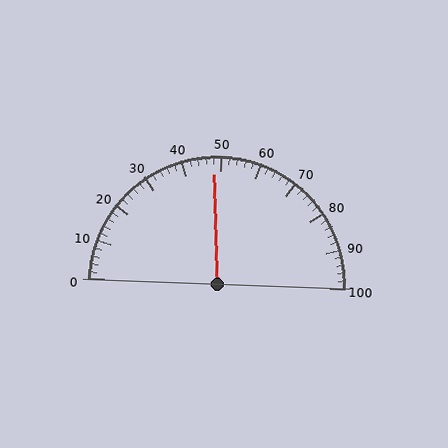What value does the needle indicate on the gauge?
The needle indicates approximately 48.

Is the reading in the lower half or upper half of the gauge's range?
The reading is in the lower half of the range (0 to 100).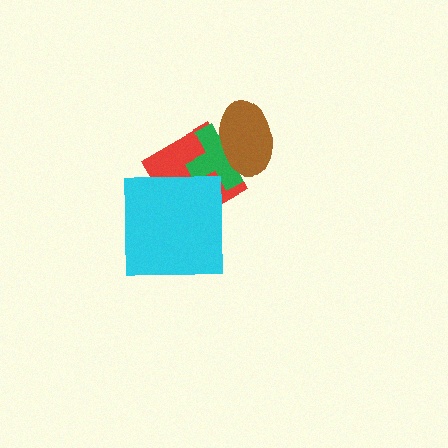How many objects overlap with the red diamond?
3 objects overlap with the red diamond.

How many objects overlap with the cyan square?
1 object overlaps with the cyan square.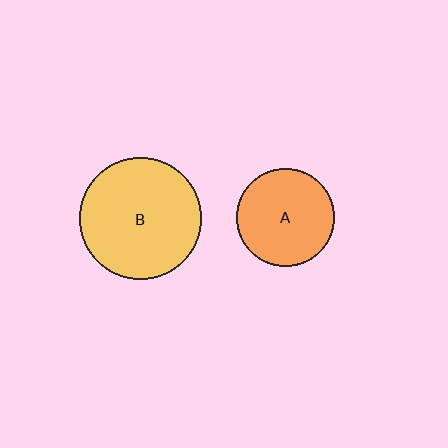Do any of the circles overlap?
No, none of the circles overlap.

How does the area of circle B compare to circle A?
Approximately 1.6 times.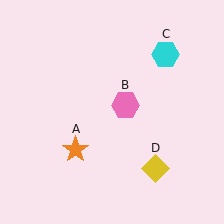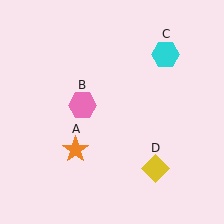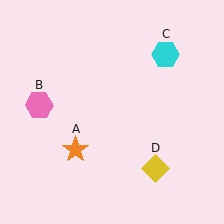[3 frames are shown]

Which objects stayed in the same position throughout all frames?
Orange star (object A) and cyan hexagon (object C) and yellow diamond (object D) remained stationary.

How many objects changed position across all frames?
1 object changed position: pink hexagon (object B).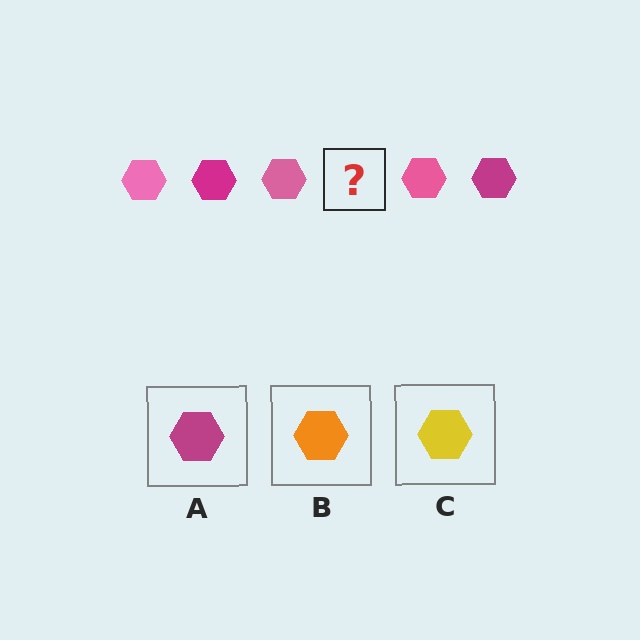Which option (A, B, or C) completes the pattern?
A.